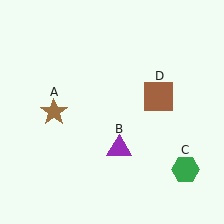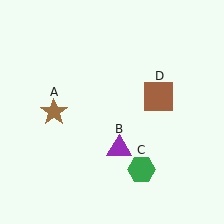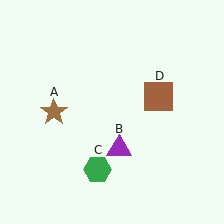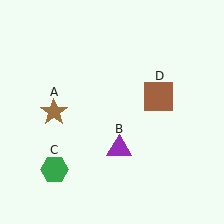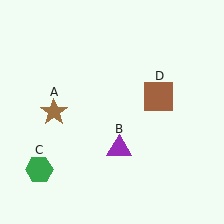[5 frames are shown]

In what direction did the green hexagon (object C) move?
The green hexagon (object C) moved left.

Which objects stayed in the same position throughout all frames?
Brown star (object A) and purple triangle (object B) and brown square (object D) remained stationary.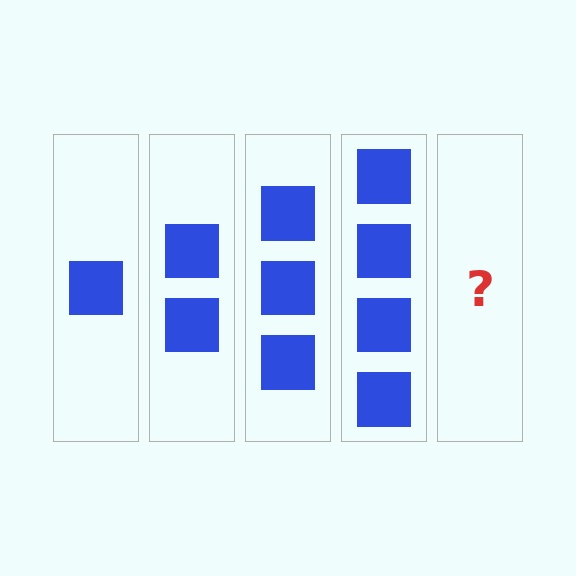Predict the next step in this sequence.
The next step is 5 squares.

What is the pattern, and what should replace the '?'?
The pattern is that each step adds one more square. The '?' should be 5 squares.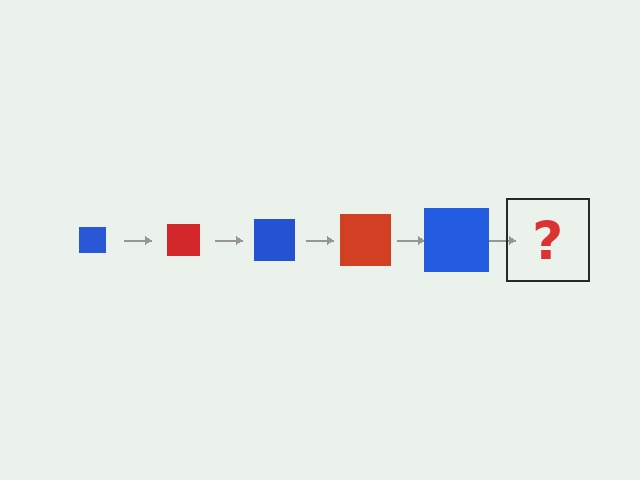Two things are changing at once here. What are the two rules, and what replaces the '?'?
The two rules are that the square grows larger each step and the color cycles through blue and red. The '?' should be a red square, larger than the previous one.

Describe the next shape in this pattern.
It should be a red square, larger than the previous one.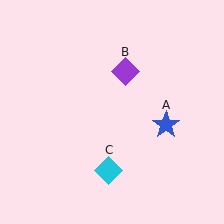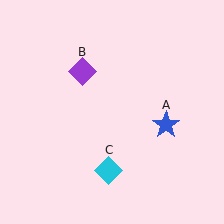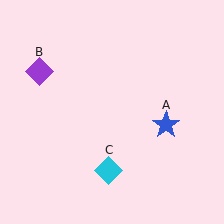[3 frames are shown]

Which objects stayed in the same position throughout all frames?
Blue star (object A) and cyan diamond (object C) remained stationary.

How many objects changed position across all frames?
1 object changed position: purple diamond (object B).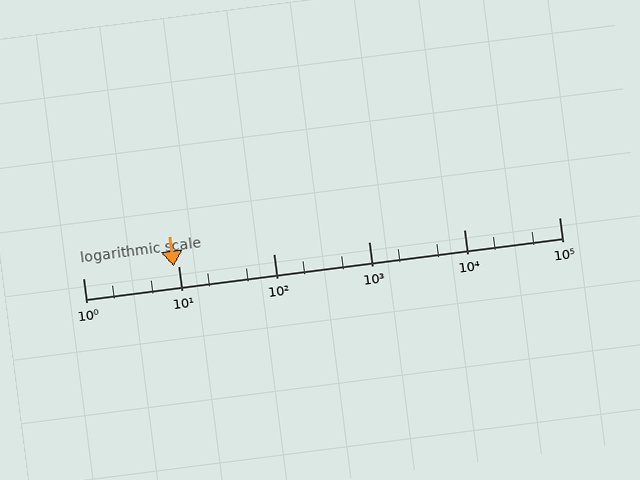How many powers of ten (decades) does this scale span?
The scale spans 5 decades, from 1 to 100000.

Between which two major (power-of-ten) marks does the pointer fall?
The pointer is between 1 and 10.